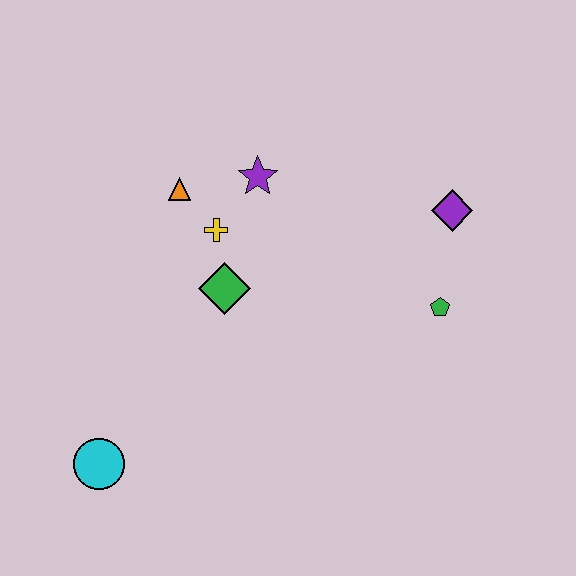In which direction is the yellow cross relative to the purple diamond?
The yellow cross is to the left of the purple diamond.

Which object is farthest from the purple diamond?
The cyan circle is farthest from the purple diamond.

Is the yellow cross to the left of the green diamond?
Yes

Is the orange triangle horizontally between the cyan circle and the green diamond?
Yes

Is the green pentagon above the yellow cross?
No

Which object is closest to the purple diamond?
The green pentagon is closest to the purple diamond.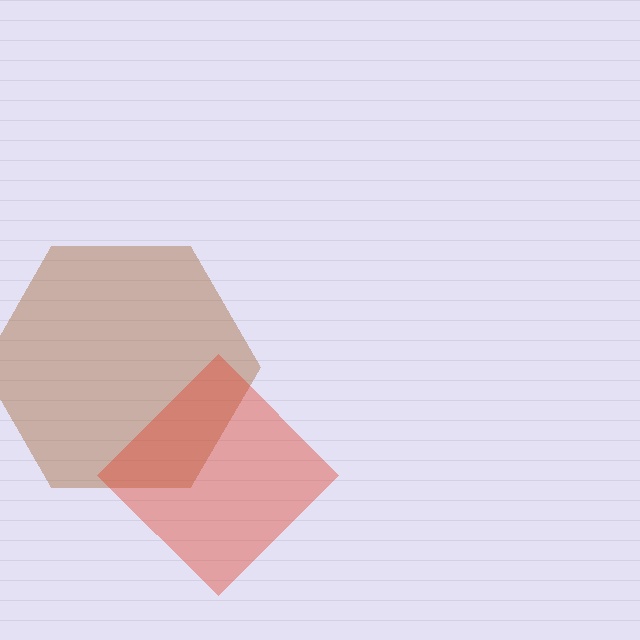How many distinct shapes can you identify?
There are 2 distinct shapes: a brown hexagon, a red diamond.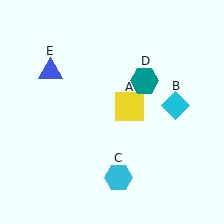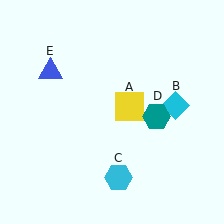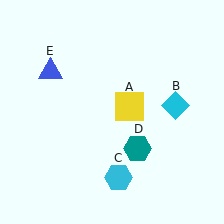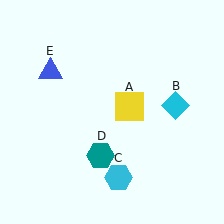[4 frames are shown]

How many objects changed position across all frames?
1 object changed position: teal hexagon (object D).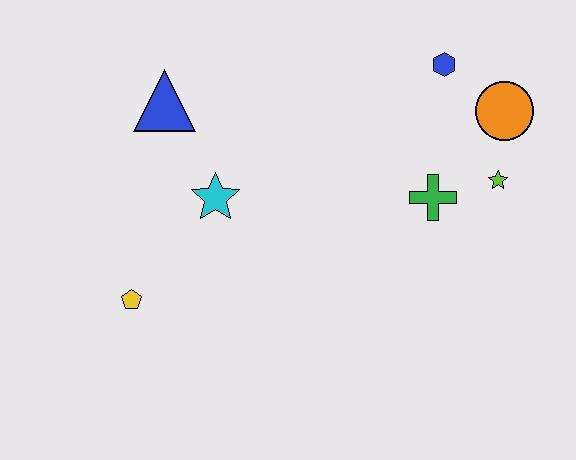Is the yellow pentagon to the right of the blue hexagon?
No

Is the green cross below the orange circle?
Yes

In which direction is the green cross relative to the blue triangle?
The green cross is to the right of the blue triangle.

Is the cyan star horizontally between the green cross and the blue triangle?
Yes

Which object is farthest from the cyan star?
The orange circle is farthest from the cyan star.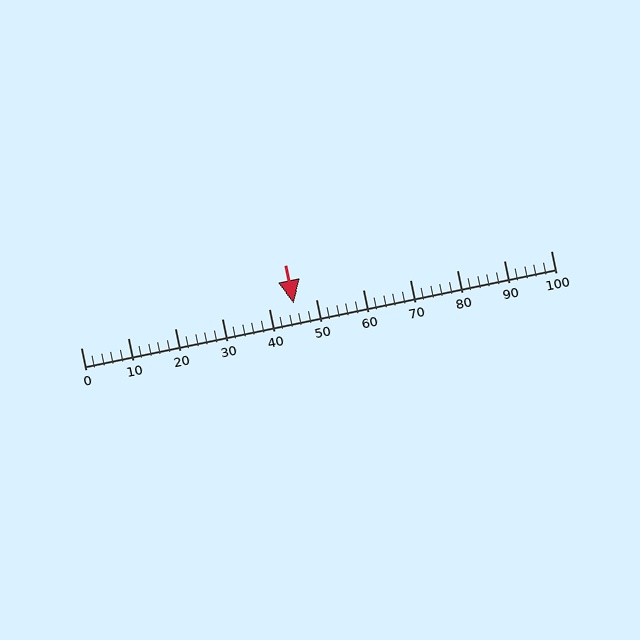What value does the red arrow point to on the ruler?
The red arrow points to approximately 45.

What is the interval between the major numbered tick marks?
The major tick marks are spaced 10 units apart.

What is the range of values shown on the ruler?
The ruler shows values from 0 to 100.